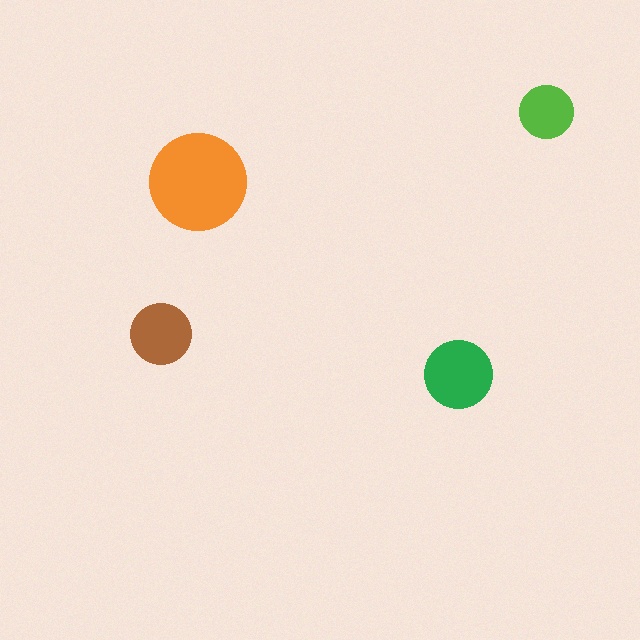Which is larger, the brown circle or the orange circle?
The orange one.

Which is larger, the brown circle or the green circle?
The green one.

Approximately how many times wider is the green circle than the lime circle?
About 1.5 times wider.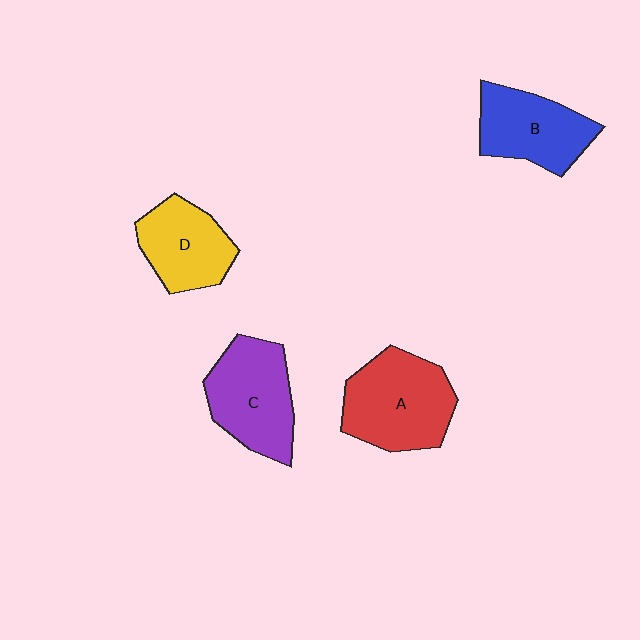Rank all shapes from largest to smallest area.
From largest to smallest: A (red), C (purple), B (blue), D (yellow).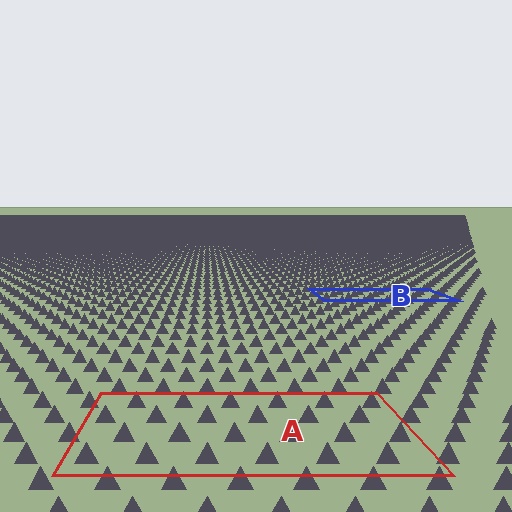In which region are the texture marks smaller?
The texture marks are smaller in region B, because it is farther away.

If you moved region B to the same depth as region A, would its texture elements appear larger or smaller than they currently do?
They would appear larger. At a closer depth, the same texture elements are projected at a bigger on-screen size.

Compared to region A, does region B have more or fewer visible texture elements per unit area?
Region B has more texture elements per unit area — they are packed more densely because it is farther away.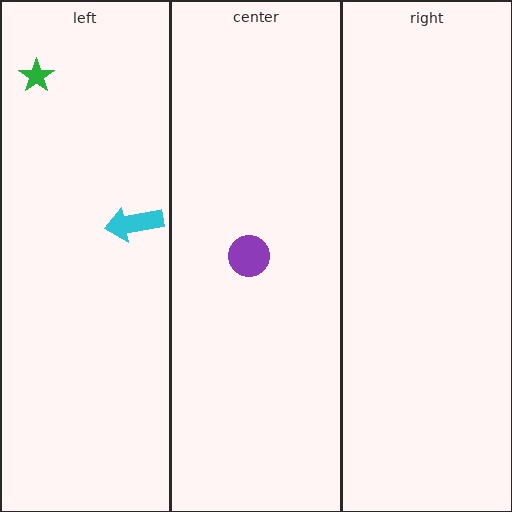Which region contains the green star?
The left region.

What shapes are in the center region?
The purple circle.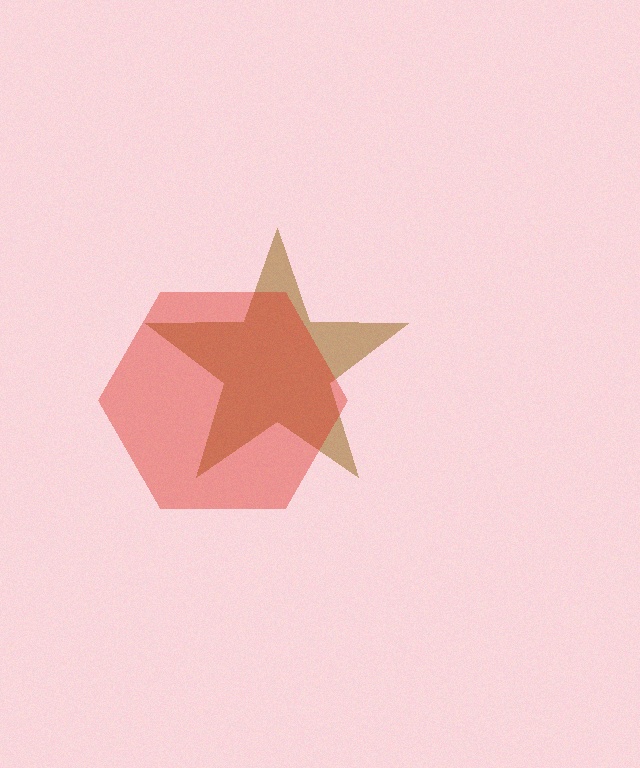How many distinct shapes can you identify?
There are 2 distinct shapes: a brown star, a red hexagon.